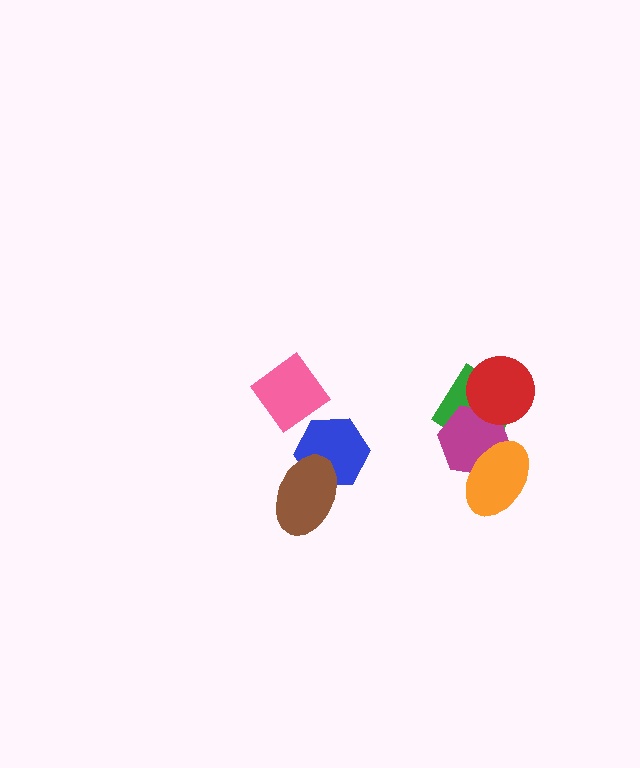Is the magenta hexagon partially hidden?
Yes, it is partially covered by another shape.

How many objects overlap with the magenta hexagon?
3 objects overlap with the magenta hexagon.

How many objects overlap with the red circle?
2 objects overlap with the red circle.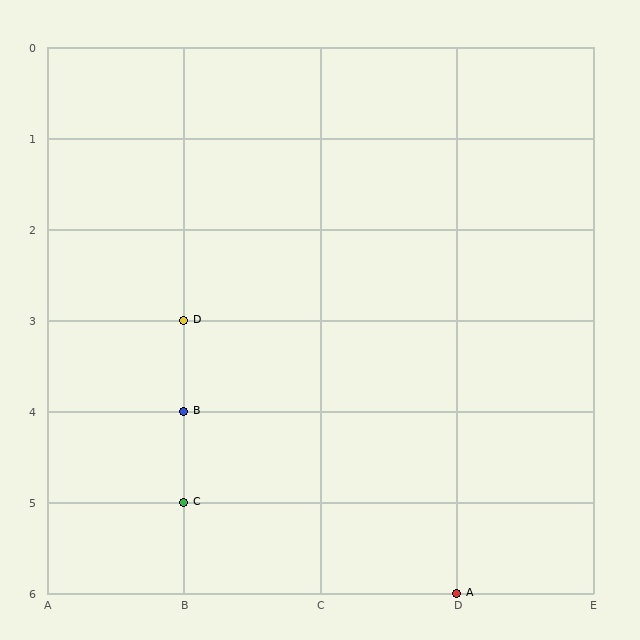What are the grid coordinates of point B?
Point B is at grid coordinates (B, 4).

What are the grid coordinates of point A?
Point A is at grid coordinates (D, 6).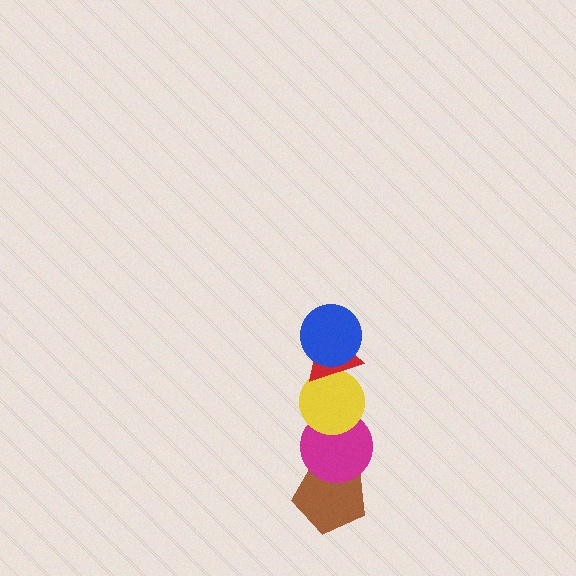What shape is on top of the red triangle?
The blue circle is on top of the red triangle.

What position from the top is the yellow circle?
The yellow circle is 3rd from the top.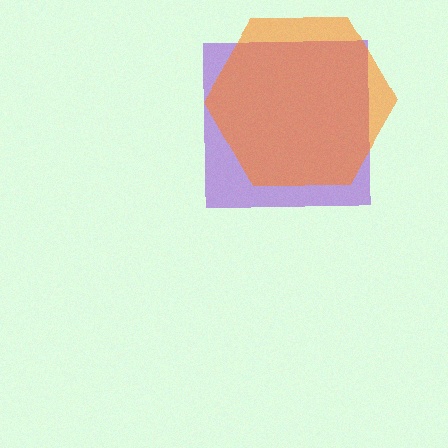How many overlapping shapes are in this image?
There are 2 overlapping shapes in the image.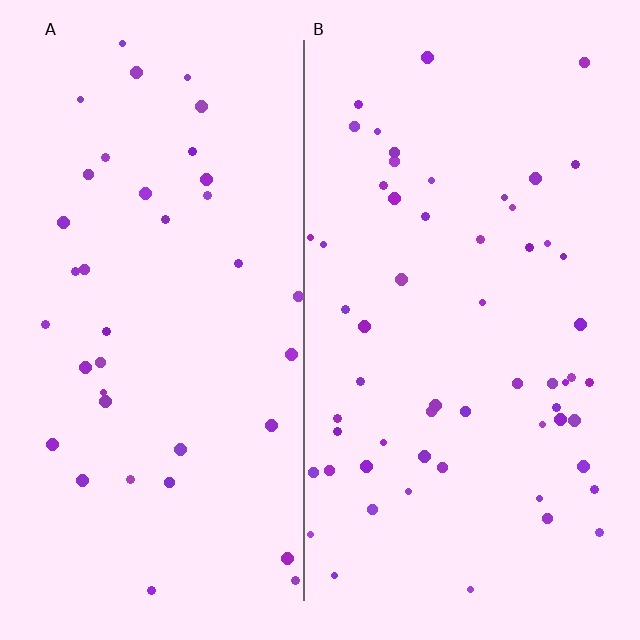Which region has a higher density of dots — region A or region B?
B (the right).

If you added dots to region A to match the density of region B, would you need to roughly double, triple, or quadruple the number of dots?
Approximately double.